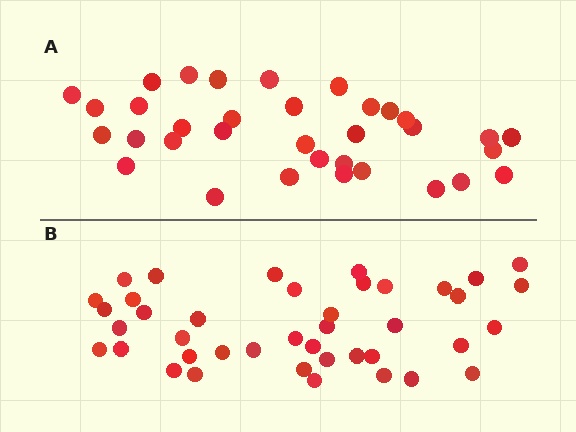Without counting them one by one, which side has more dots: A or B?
Region B (the bottom region) has more dots.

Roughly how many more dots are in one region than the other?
Region B has roughly 8 or so more dots than region A.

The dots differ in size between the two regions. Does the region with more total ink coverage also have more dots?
No. Region A has more total ink coverage because its dots are larger, but region B actually contains more individual dots. Total area can be misleading — the number of items is what matters here.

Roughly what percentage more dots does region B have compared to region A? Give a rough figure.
About 20% more.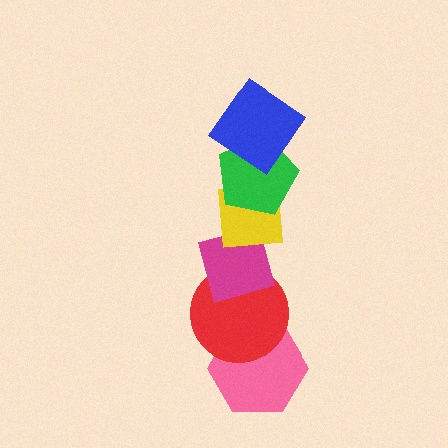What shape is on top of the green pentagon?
The blue diamond is on top of the green pentagon.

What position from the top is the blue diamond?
The blue diamond is 1st from the top.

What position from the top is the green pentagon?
The green pentagon is 2nd from the top.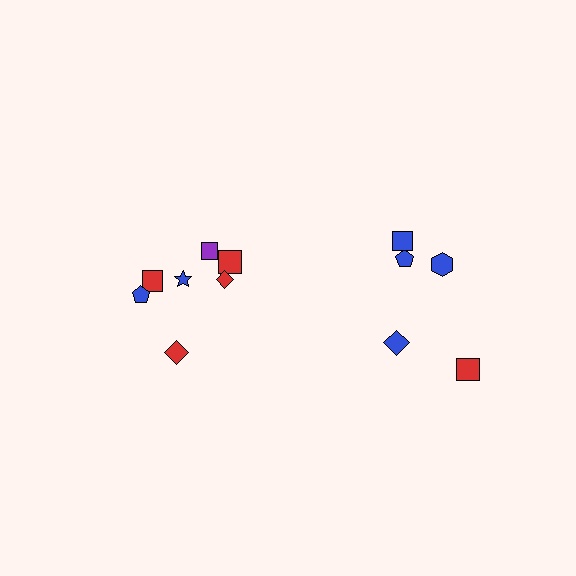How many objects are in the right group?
There are 5 objects.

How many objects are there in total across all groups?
There are 12 objects.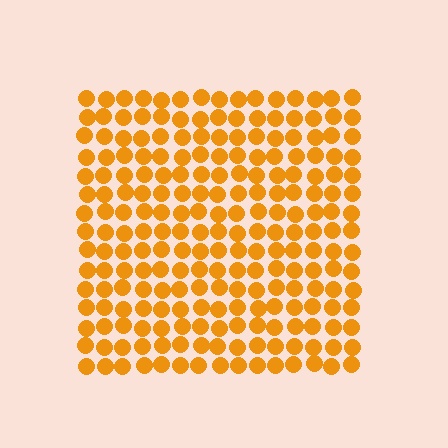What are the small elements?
The small elements are circles.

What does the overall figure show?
The overall figure shows a square.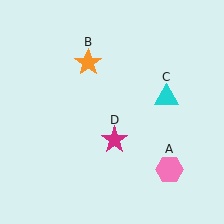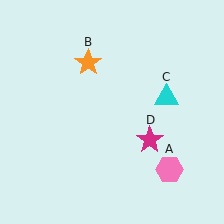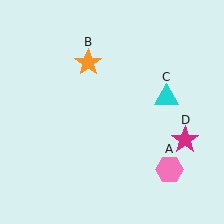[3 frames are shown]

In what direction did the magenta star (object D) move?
The magenta star (object D) moved right.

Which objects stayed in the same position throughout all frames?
Pink hexagon (object A) and orange star (object B) and cyan triangle (object C) remained stationary.